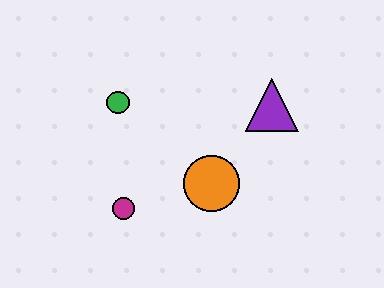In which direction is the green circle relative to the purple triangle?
The green circle is to the left of the purple triangle.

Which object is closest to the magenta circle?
The orange circle is closest to the magenta circle.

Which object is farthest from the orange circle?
The green circle is farthest from the orange circle.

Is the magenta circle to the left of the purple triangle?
Yes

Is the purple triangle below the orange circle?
No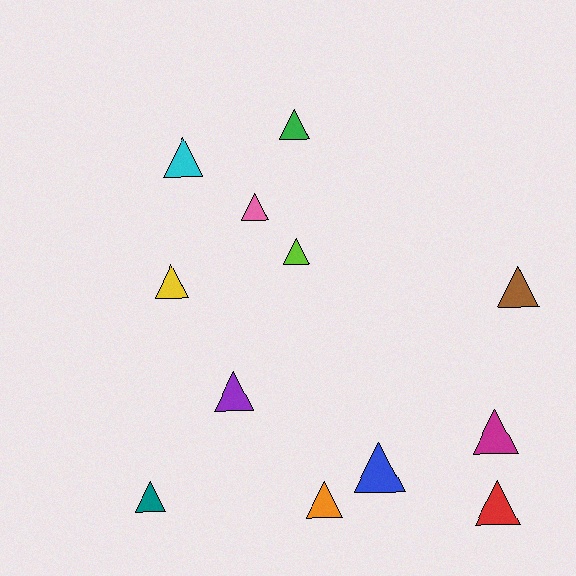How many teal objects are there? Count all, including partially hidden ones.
There is 1 teal object.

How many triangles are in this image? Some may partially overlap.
There are 12 triangles.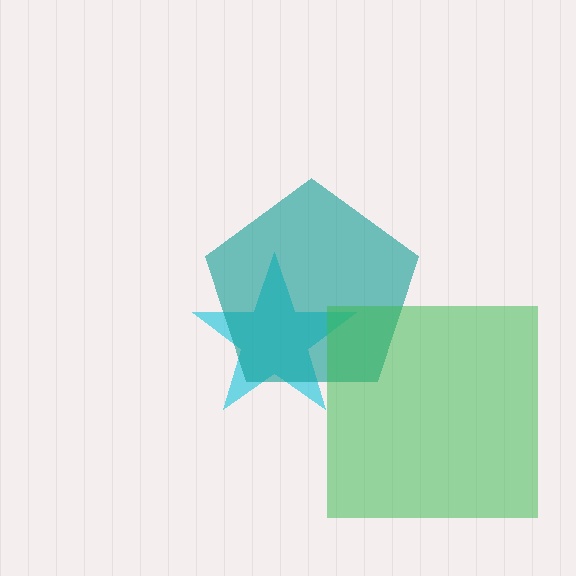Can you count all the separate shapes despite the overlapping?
Yes, there are 3 separate shapes.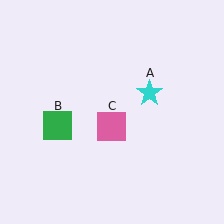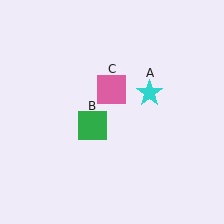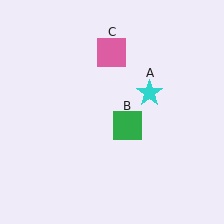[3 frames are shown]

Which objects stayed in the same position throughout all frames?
Cyan star (object A) remained stationary.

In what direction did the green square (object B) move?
The green square (object B) moved right.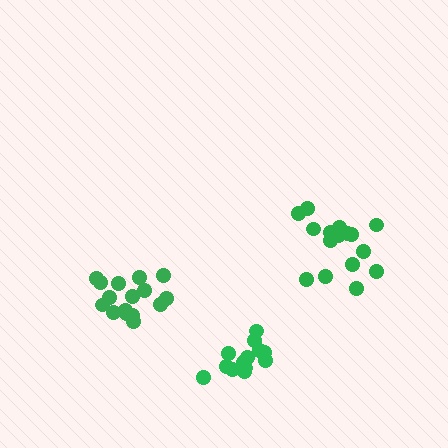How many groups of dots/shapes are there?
There are 3 groups.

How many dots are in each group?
Group 1: 16 dots, Group 2: 16 dots, Group 3: 14 dots (46 total).